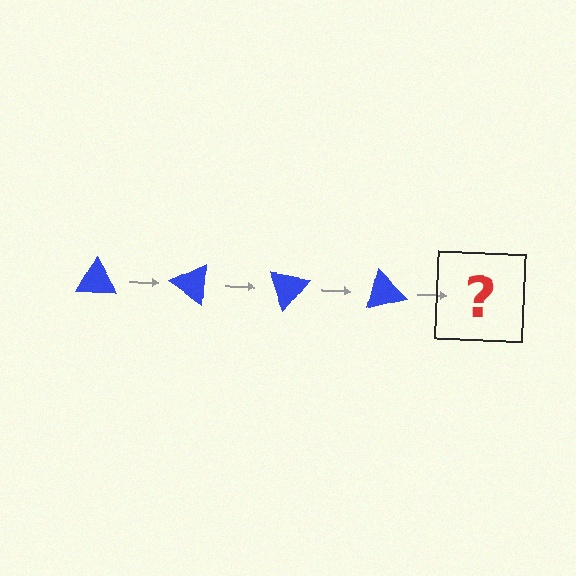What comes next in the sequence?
The next element should be a blue triangle rotated 140 degrees.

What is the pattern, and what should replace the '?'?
The pattern is that the triangle rotates 35 degrees each step. The '?' should be a blue triangle rotated 140 degrees.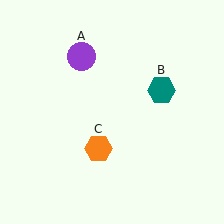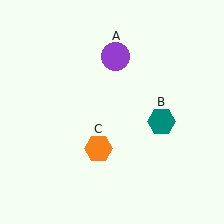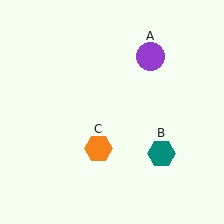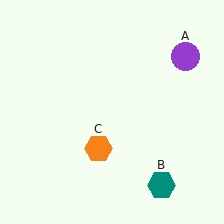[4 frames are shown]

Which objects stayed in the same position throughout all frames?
Orange hexagon (object C) remained stationary.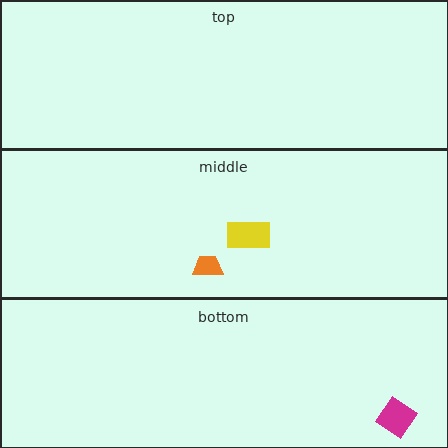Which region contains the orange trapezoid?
The middle region.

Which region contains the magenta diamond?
The bottom region.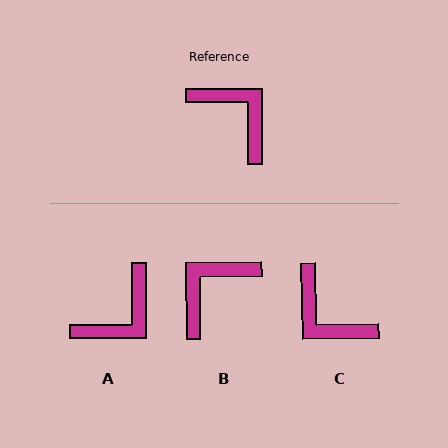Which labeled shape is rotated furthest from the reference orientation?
C, about 179 degrees away.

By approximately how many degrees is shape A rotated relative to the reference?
Approximately 90 degrees clockwise.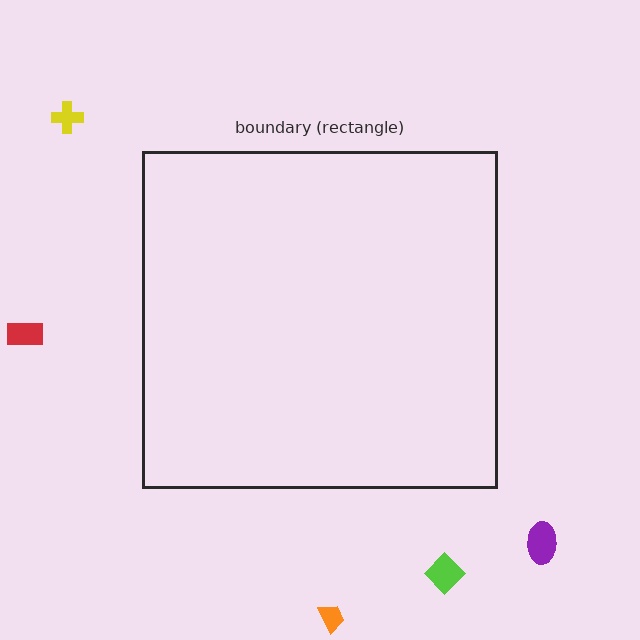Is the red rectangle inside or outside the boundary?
Outside.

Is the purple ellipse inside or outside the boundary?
Outside.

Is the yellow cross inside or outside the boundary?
Outside.